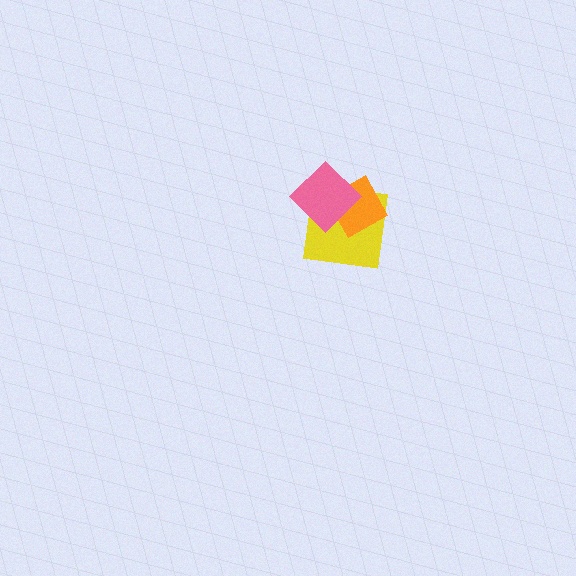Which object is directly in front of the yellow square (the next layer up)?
The orange diamond is directly in front of the yellow square.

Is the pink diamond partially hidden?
No, no other shape covers it.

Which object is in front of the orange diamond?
The pink diamond is in front of the orange diamond.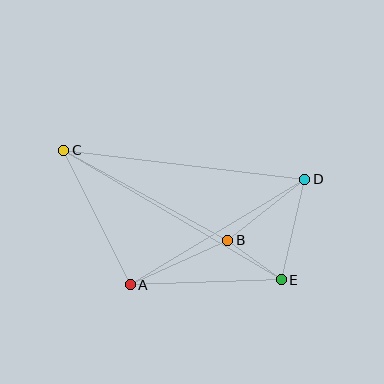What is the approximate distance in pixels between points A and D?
The distance between A and D is approximately 204 pixels.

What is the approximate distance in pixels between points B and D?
The distance between B and D is approximately 98 pixels.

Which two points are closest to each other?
Points B and E are closest to each other.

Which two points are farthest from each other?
Points C and E are farthest from each other.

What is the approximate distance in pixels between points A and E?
The distance between A and E is approximately 151 pixels.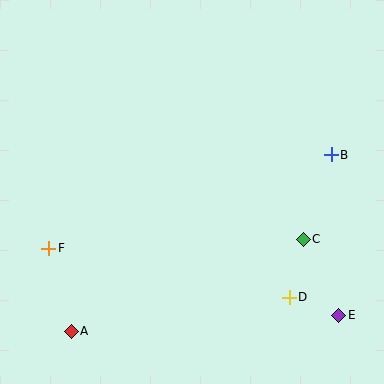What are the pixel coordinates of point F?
Point F is at (49, 248).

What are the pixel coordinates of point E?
Point E is at (339, 316).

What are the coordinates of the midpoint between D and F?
The midpoint between D and F is at (169, 273).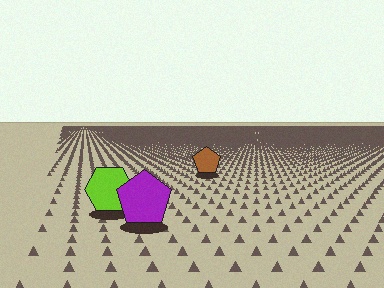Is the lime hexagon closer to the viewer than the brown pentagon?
Yes. The lime hexagon is closer — you can tell from the texture gradient: the ground texture is coarser near it.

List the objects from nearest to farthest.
From nearest to farthest: the purple pentagon, the lime hexagon, the brown pentagon.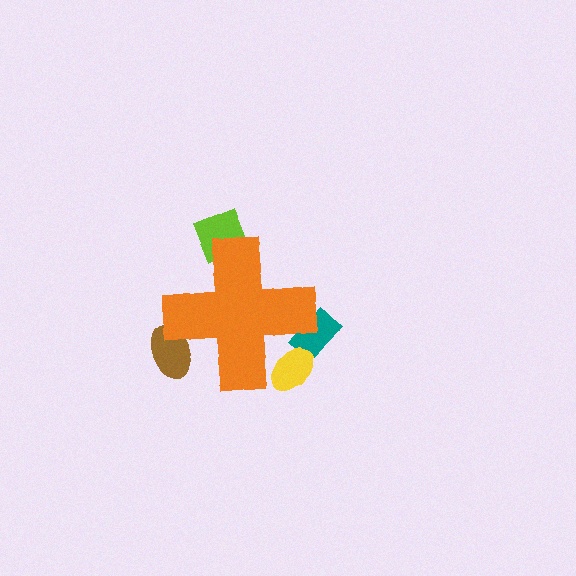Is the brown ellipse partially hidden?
Yes, the brown ellipse is partially hidden behind the orange cross.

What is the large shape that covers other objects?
An orange cross.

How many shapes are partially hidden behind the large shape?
4 shapes are partially hidden.